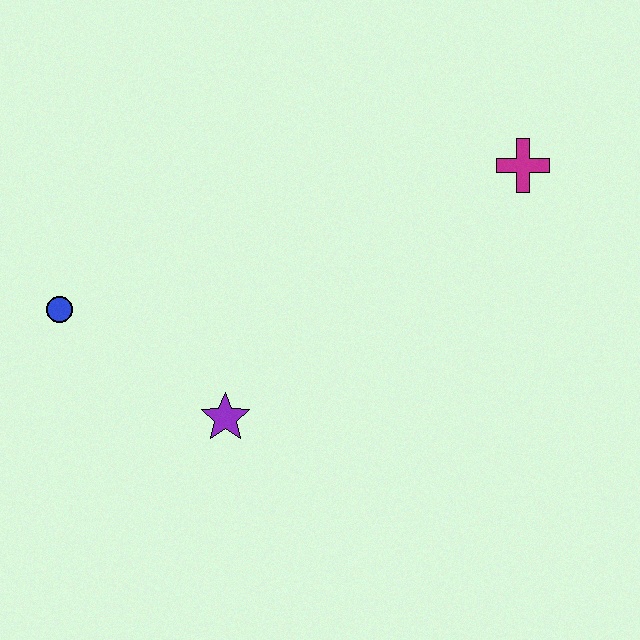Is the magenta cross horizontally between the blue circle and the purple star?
No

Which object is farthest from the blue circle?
The magenta cross is farthest from the blue circle.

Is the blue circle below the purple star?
No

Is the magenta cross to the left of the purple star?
No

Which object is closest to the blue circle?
The purple star is closest to the blue circle.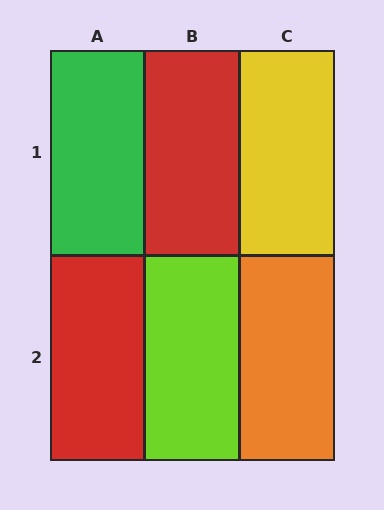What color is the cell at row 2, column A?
Red.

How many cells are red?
2 cells are red.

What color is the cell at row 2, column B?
Lime.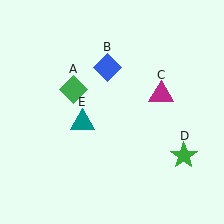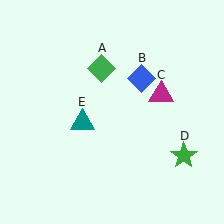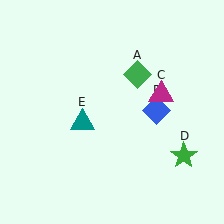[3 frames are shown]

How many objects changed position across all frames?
2 objects changed position: green diamond (object A), blue diamond (object B).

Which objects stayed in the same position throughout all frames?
Magenta triangle (object C) and green star (object D) and teal triangle (object E) remained stationary.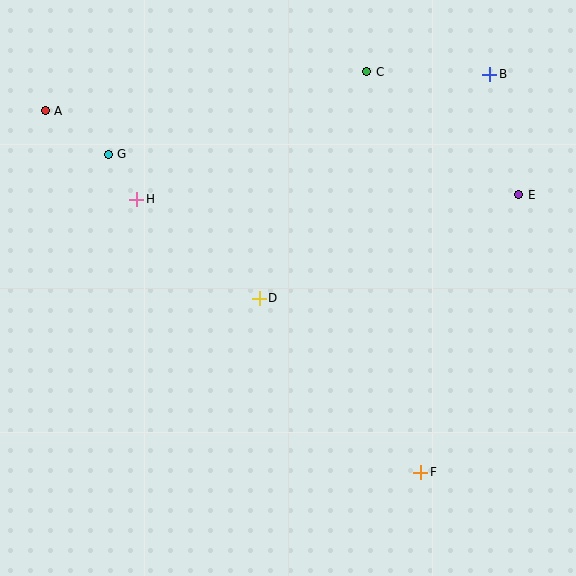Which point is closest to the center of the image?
Point D at (259, 298) is closest to the center.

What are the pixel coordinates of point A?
Point A is at (45, 111).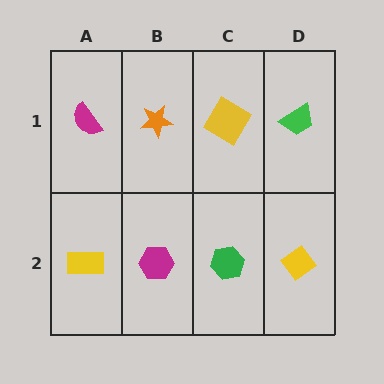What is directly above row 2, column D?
A green trapezoid.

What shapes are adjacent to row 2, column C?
A yellow diamond (row 1, column C), a magenta hexagon (row 2, column B), a yellow diamond (row 2, column D).